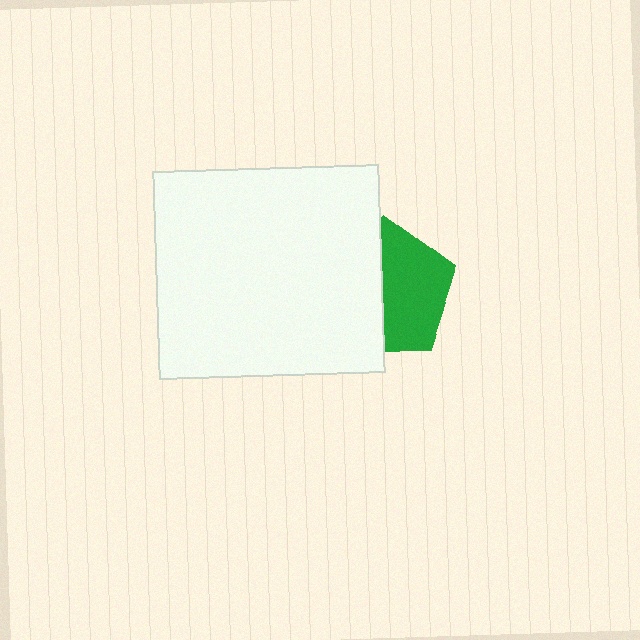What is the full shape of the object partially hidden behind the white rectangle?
The partially hidden object is a green pentagon.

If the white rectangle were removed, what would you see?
You would see the complete green pentagon.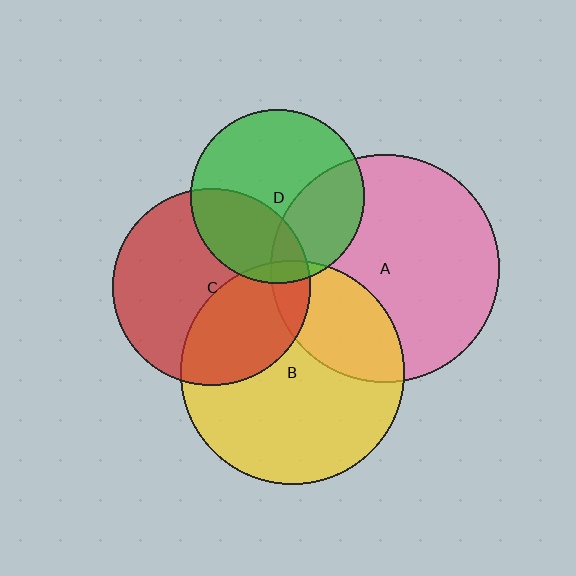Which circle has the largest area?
Circle A (pink).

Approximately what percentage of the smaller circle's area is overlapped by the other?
Approximately 30%.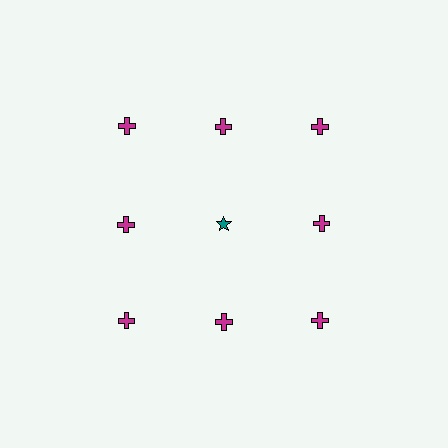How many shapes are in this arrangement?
There are 9 shapes arranged in a grid pattern.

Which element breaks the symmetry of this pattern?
The teal star in the second row, second from left column breaks the symmetry. All other shapes are magenta crosses.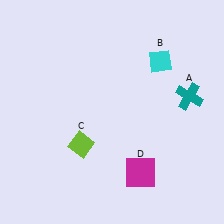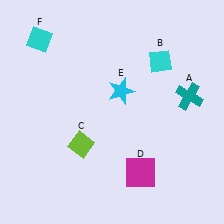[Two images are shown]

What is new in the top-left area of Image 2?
A cyan diamond (F) was added in the top-left area of Image 2.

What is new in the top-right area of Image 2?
A cyan star (E) was added in the top-right area of Image 2.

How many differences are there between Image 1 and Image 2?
There are 2 differences between the two images.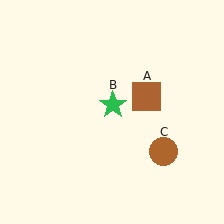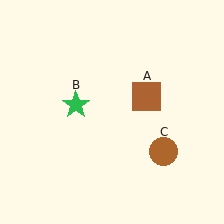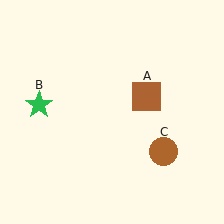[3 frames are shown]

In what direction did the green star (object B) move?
The green star (object B) moved left.